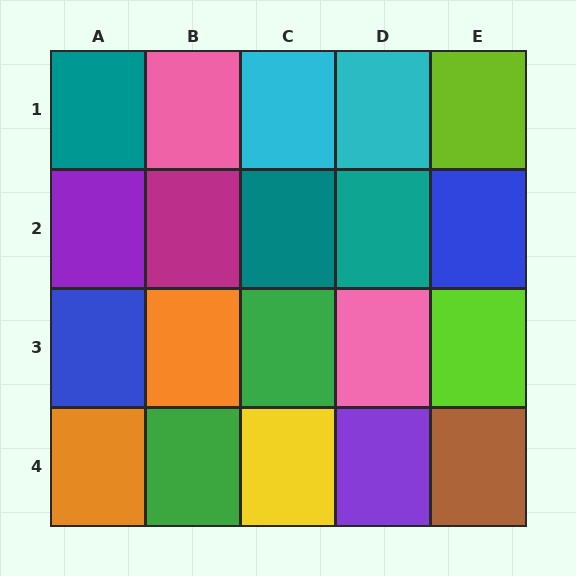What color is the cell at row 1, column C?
Cyan.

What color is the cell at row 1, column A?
Teal.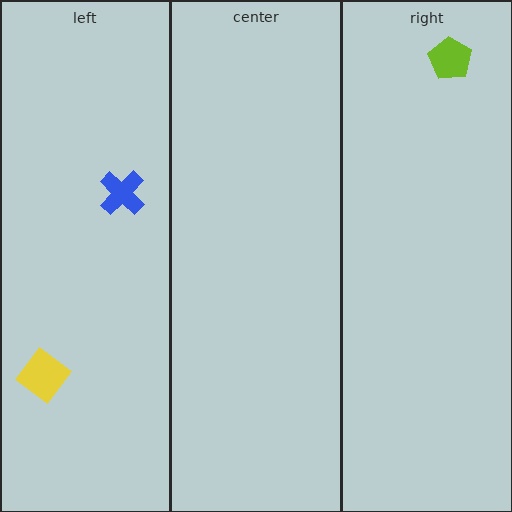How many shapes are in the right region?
1.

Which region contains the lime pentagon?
The right region.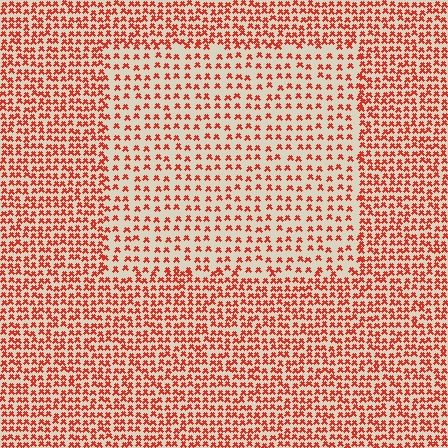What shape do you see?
I see a rectangle.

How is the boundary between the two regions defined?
The boundary is defined by a change in element density (approximately 1.8x ratio). All elements are the same color, size, and shape.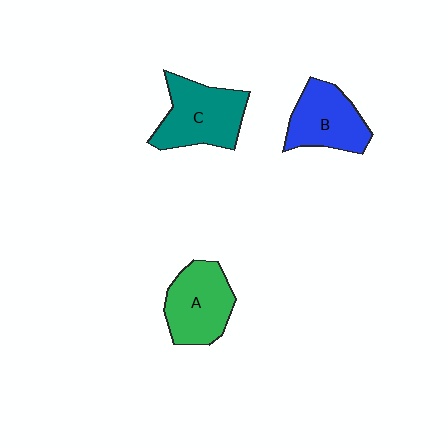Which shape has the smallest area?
Shape B (blue).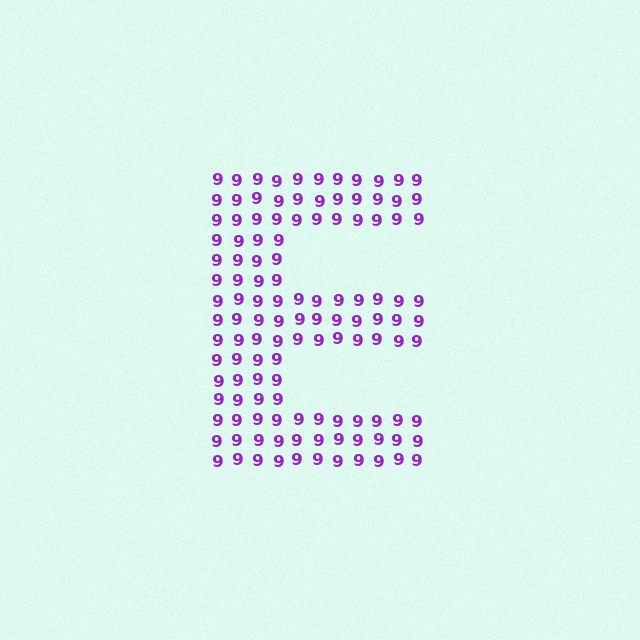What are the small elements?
The small elements are digit 9's.